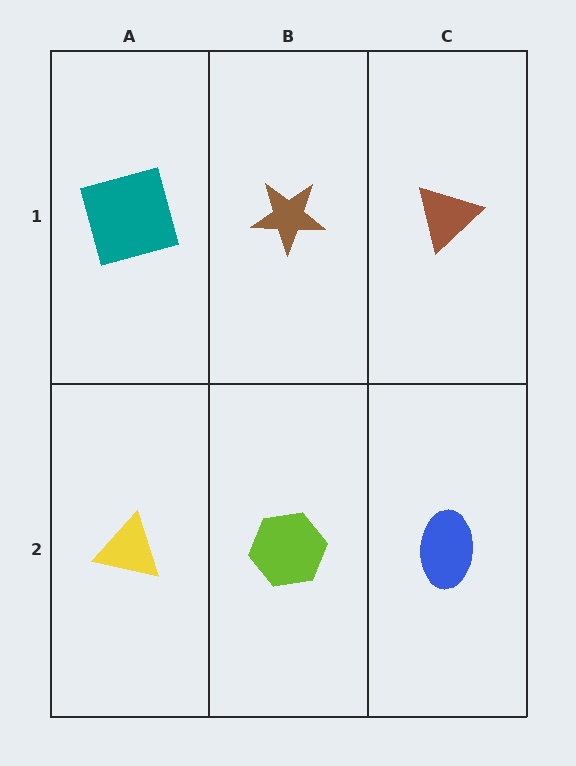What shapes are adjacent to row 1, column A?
A yellow triangle (row 2, column A), a brown star (row 1, column B).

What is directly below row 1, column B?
A lime hexagon.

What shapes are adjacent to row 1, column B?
A lime hexagon (row 2, column B), a teal square (row 1, column A), a brown triangle (row 1, column C).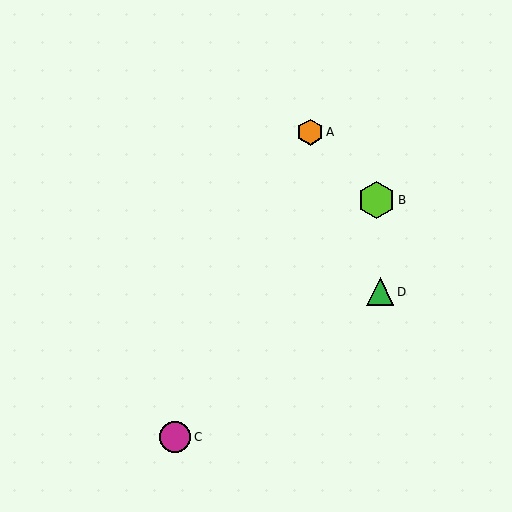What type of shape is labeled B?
Shape B is a lime hexagon.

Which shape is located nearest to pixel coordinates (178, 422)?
The magenta circle (labeled C) at (175, 437) is nearest to that location.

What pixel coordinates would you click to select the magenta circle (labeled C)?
Click at (175, 437) to select the magenta circle C.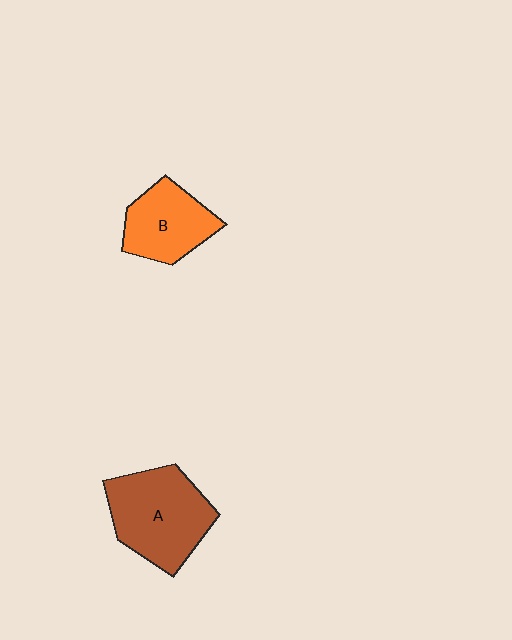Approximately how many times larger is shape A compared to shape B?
Approximately 1.4 times.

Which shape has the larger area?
Shape A (brown).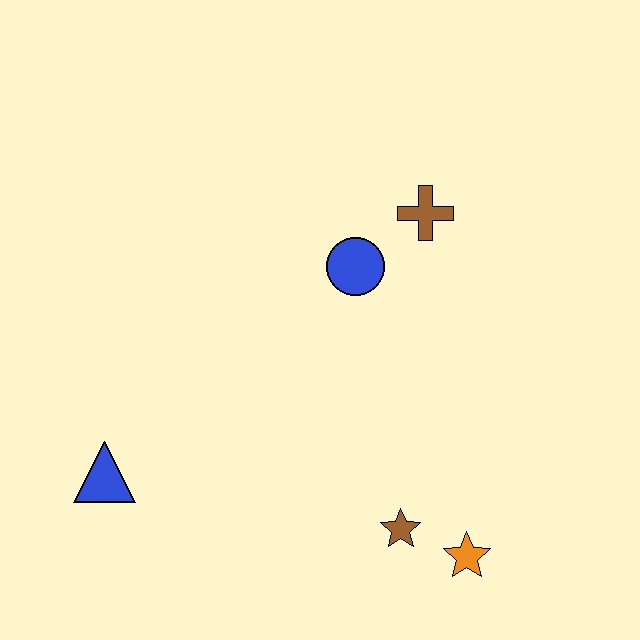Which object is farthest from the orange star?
The blue triangle is farthest from the orange star.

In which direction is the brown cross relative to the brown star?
The brown cross is above the brown star.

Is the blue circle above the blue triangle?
Yes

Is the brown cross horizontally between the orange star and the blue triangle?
Yes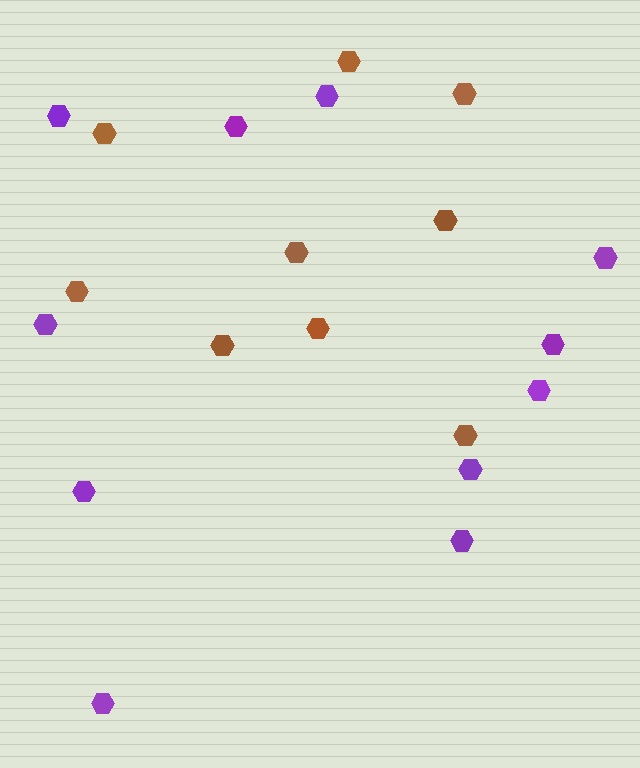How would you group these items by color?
There are 2 groups: one group of purple hexagons (11) and one group of brown hexagons (9).